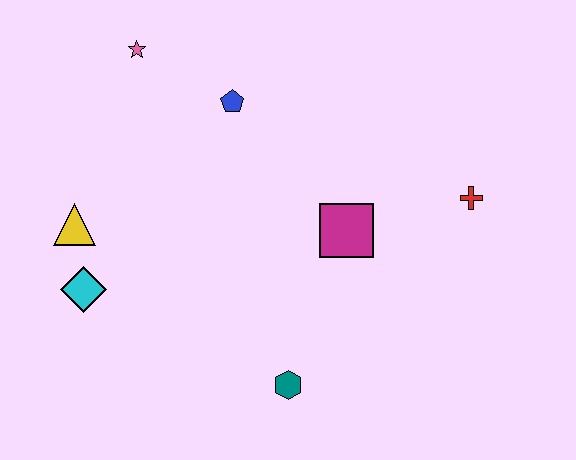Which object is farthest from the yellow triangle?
The red cross is farthest from the yellow triangle.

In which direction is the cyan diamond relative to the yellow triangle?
The cyan diamond is below the yellow triangle.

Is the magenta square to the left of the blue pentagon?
No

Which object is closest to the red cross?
The magenta square is closest to the red cross.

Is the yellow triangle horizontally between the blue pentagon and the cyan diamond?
No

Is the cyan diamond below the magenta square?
Yes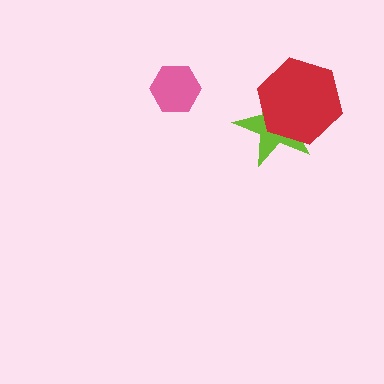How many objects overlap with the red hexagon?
1 object overlaps with the red hexagon.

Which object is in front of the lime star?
The red hexagon is in front of the lime star.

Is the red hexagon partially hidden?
No, no other shape covers it.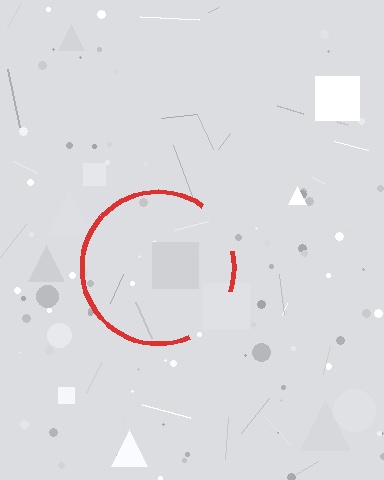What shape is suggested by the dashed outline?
The dashed outline suggests a circle.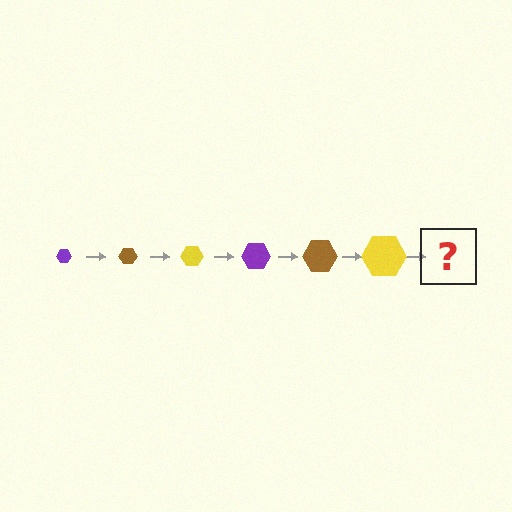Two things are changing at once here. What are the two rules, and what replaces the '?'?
The two rules are that the hexagon grows larger each step and the color cycles through purple, brown, and yellow. The '?' should be a purple hexagon, larger than the previous one.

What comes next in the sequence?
The next element should be a purple hexagon, larger than the previous one.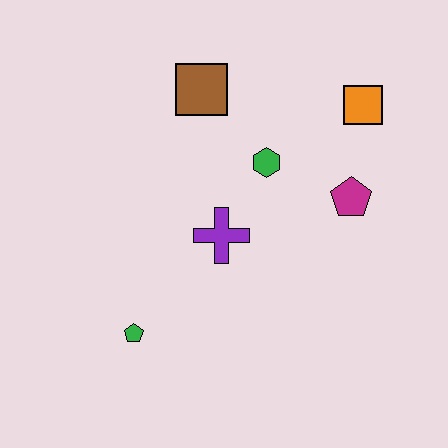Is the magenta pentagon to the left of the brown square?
No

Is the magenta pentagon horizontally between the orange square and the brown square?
Yes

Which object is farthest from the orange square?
The green pentagon is farthest from the orange square.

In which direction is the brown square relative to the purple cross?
The brown square is above the purple cross.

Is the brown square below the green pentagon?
No